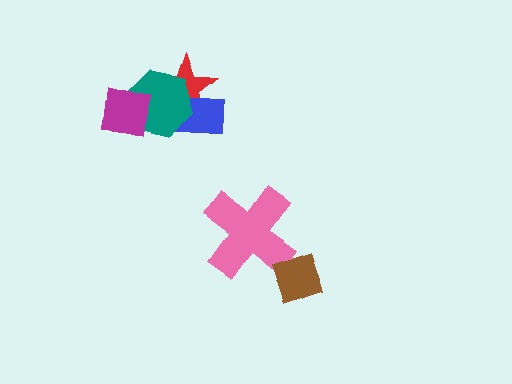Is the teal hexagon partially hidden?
Yes, it is partially covered by another shape.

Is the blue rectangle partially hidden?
Yes, it is partially covered by another shape.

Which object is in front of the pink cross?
The brown diamond is in front of the pink cross.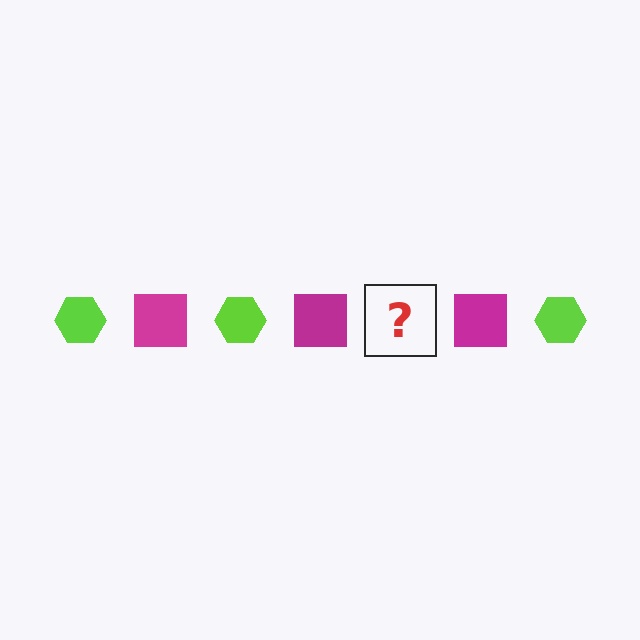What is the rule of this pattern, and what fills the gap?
The rule is that the pattern alternates between lime hexagon and magenta square. The gap should be filled with a lime hexagon.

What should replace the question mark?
The question mark should be replaced with a lime hexagon.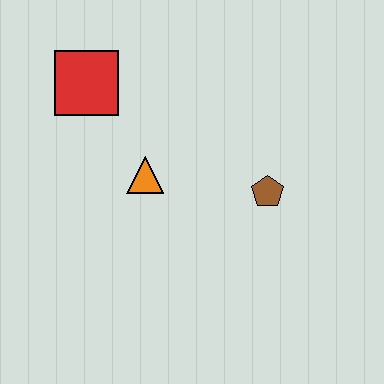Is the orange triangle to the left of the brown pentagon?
Yes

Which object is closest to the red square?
The orange triangle is closest to the red square.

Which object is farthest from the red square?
The brown pentagon is farthest from the red square.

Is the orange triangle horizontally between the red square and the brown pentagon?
Yes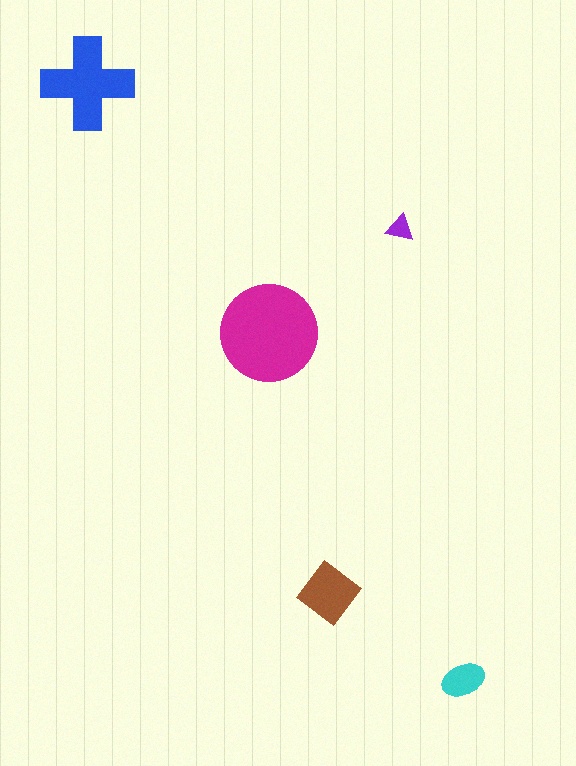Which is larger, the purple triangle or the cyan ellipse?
The cyan ellipse.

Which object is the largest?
The magenta circle.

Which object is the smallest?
The purple triangle.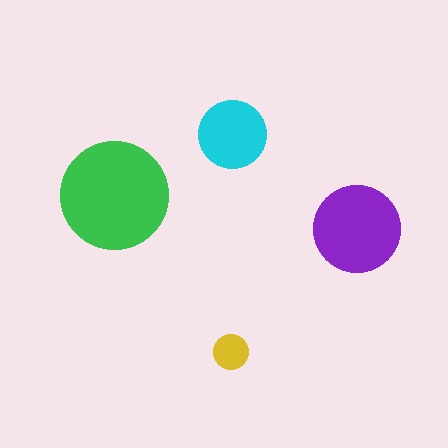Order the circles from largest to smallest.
the green one, the purple one, the cyan one, the yellow one.